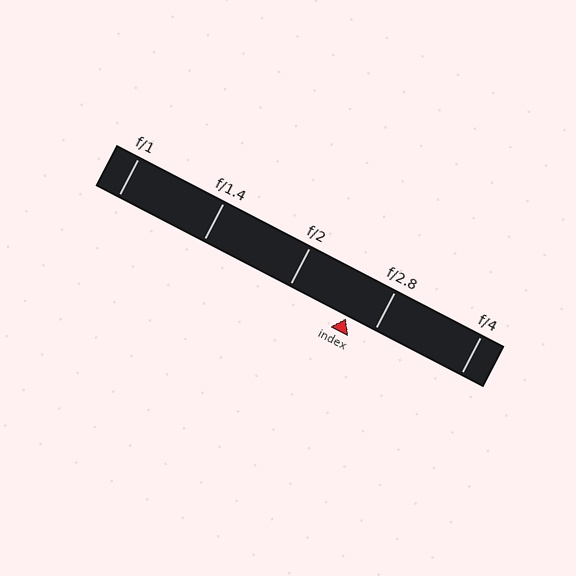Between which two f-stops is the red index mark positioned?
The index mark is between f/2 and f/2.8.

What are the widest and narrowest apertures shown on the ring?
The widest aperture shown is f/1 and the narrowest is f/4.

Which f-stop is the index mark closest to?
The index mark is closest to f/2.8.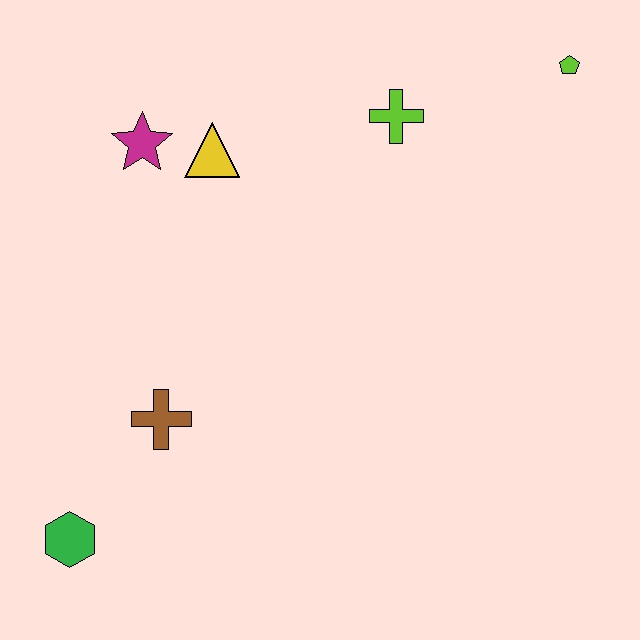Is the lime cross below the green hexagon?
No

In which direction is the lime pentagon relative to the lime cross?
The lime pentagon is to the right of the lime cross.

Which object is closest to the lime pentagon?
The lime cross is closest to the lime pentagon.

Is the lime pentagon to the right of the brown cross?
Yes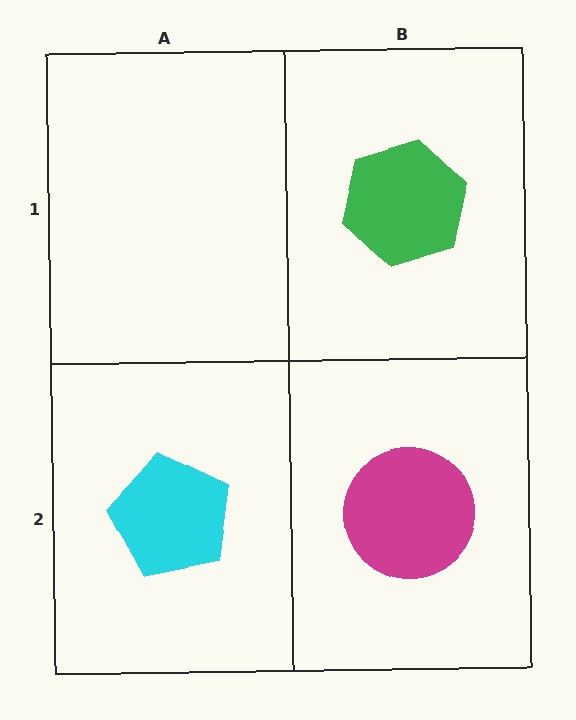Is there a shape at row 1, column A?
No, that cell is empty.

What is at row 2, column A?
A cyan pentagon.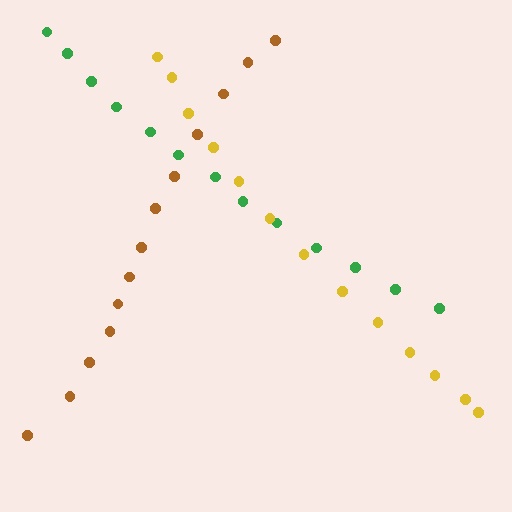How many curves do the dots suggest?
There are 3 distinct paths.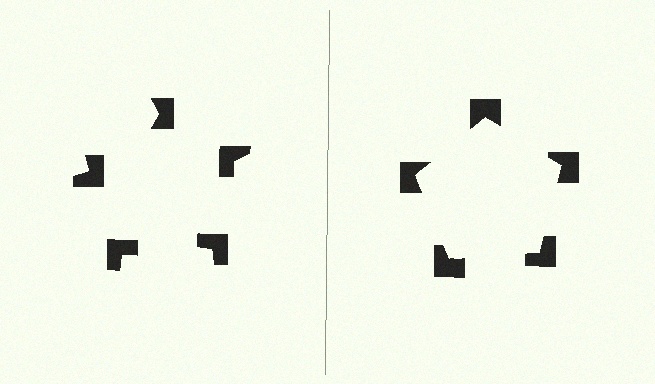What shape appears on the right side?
An illusory pentagon.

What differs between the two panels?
The notched squares are positioned identically on both sides; only the wedge orientations differ. On the right they align to a pentagon; on the left they are misaligned.